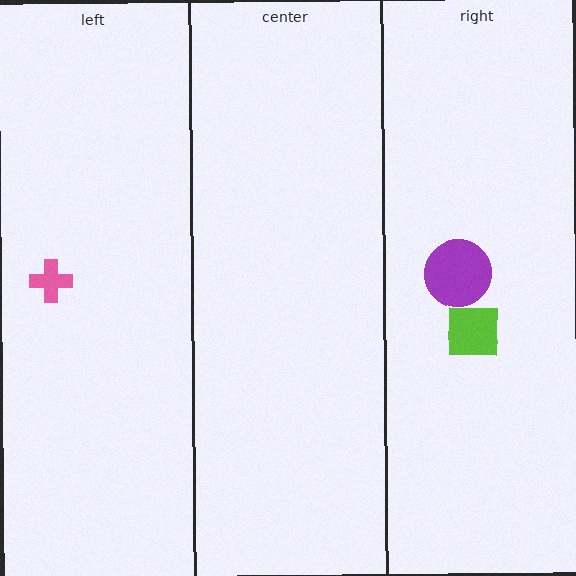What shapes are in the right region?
The lime square, the purple circle.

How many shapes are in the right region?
2.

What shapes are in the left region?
The pink cross.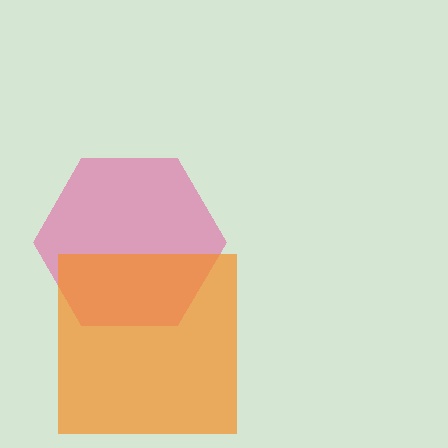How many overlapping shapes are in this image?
There are 2 overlapping shapes in the image.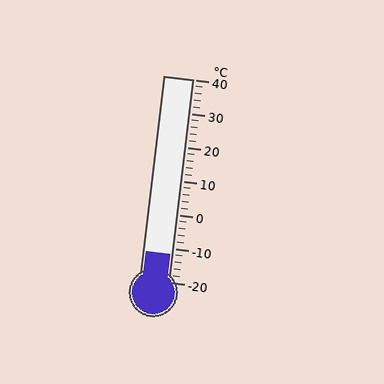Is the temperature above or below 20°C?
The temperature is below 20°C.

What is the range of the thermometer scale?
The thermometer scale ranges from -20°C to 40°C.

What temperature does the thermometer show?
The thermometer shows approximately -12°C.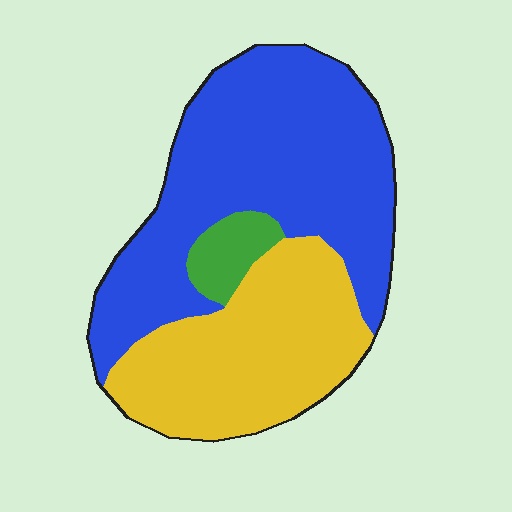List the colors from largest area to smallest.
From largest to smallest: blue, yellow, green.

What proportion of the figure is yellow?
Yellow takes up between a quarter and a half of the figure.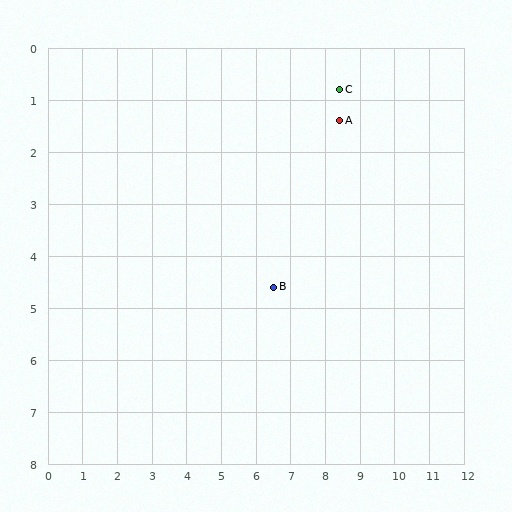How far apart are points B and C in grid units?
Points B and C are about 4.2 grid units apart.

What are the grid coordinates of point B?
Point B is at approximately (6.5, 4.6).